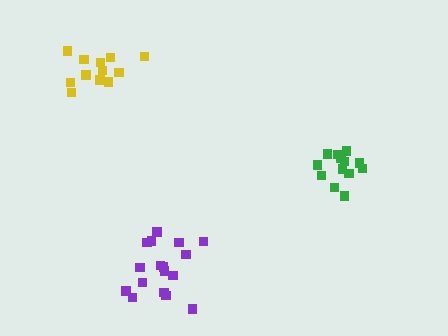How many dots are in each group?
Group 1: 13 dots, Group 2: 12 dots, Group 3: 17 dots (42 total).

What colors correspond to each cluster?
The clusters are colored: green, yellow, purple.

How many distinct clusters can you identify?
There are 3 distinct clusters.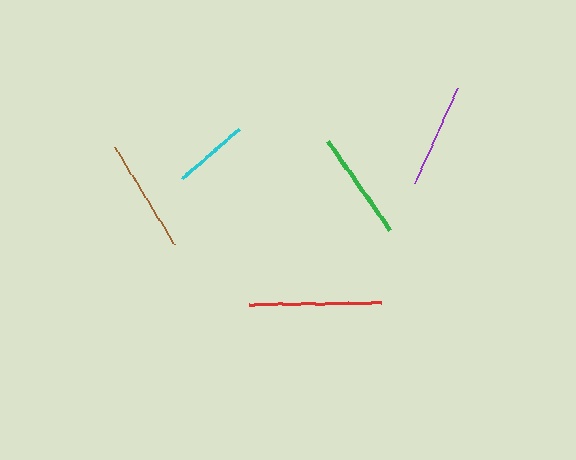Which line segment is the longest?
The red line is the longest at approximately 132 pixels.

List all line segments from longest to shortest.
From longest to shortest: red, brown, green, purple, cyan.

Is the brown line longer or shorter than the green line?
The brown line is longer than the green line.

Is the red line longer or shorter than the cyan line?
The red line is longer than the cyan line.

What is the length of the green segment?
The green segment is approximately 108 pixels long.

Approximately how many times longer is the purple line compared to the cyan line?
The purple line is approximately 1.4 times the length of the cyan line.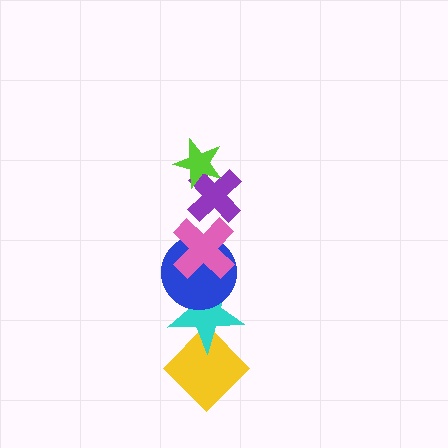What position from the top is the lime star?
The lime star is 1st from the top.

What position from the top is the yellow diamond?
The yellow diamond is 6th from the top.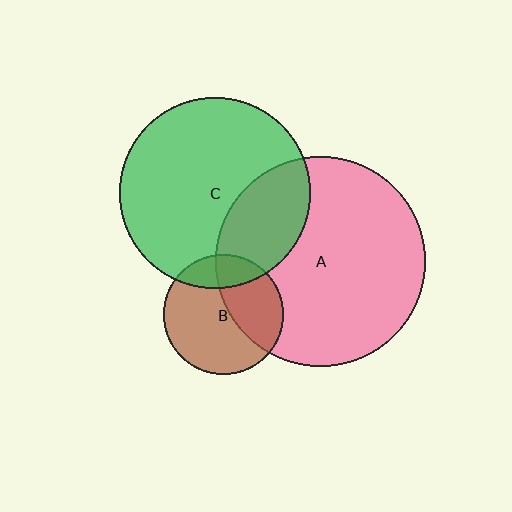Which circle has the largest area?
Circle A (pink).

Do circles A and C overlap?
Yes.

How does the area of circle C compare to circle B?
Approximately 2.5 times.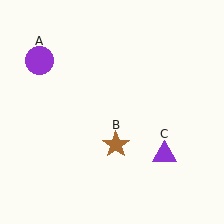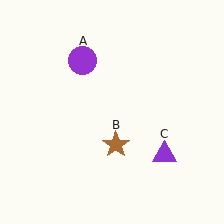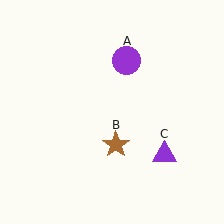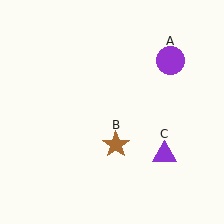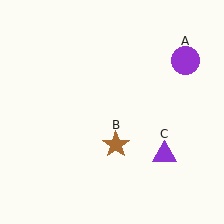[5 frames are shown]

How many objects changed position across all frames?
1 object changed position: purple circle (object A).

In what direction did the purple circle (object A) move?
The purple circle (object A) moved right.